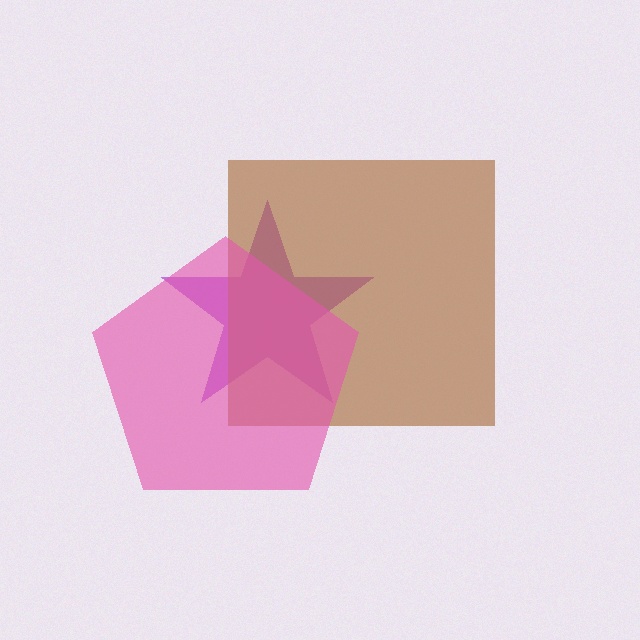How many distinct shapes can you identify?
There are 3 distinct shapes: a purple star, a brown square, a pink pentagon.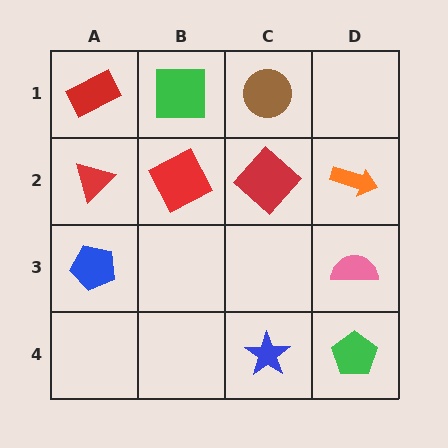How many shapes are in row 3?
2 shapes.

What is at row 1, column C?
A brown circle.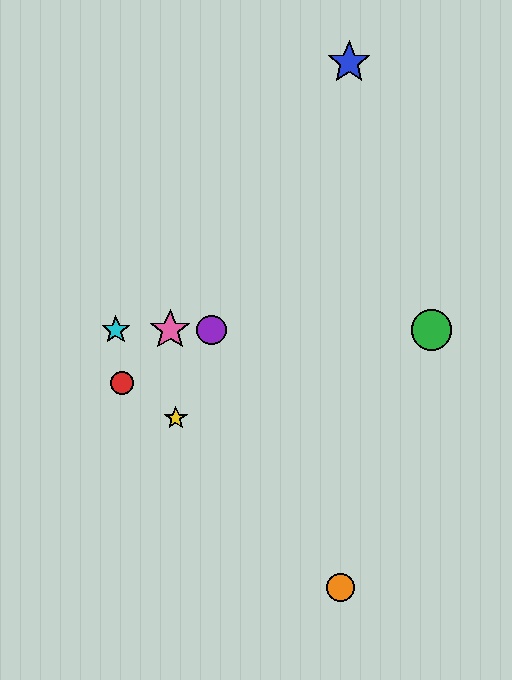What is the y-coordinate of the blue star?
The blue star is at y≈62.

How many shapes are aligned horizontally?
4 shapes (the green circle, the purple circle, the cyan star, the pink star) are aligned horizontally.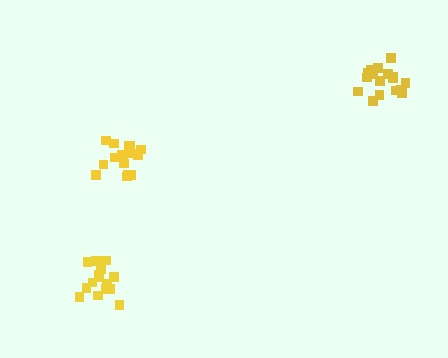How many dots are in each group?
Group 1: 16 dots, Group 2: 17 dots, Group 3: 17 dots (50 total).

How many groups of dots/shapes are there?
There are 3 groups.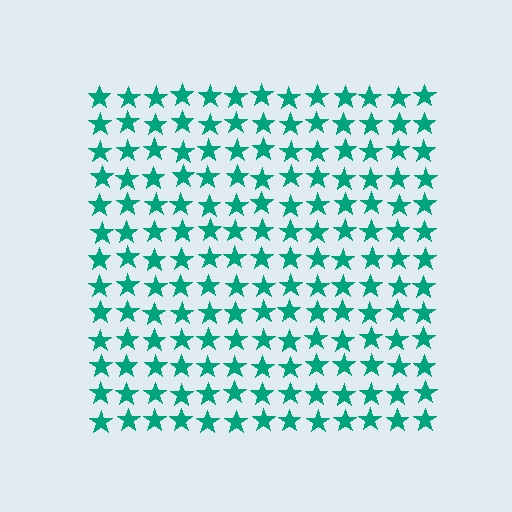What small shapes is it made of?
It is made of small stars.